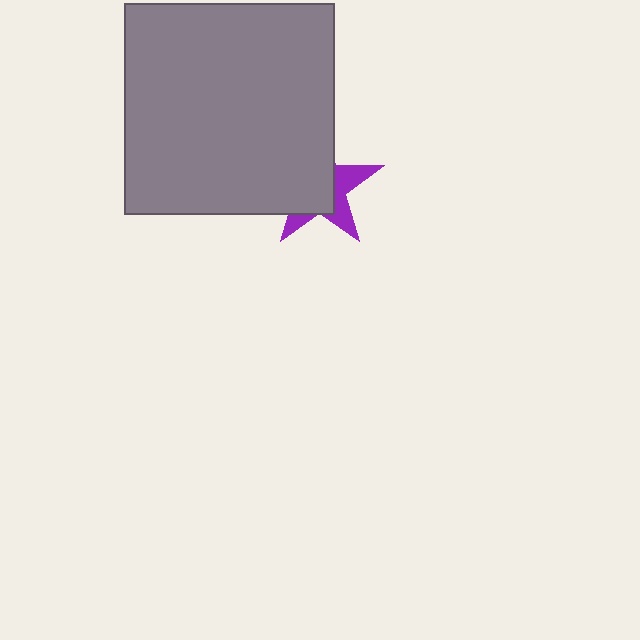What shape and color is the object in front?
The object in front is a gray square.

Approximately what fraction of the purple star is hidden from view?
Roughly 64% of the purple star is hidden behind the gray square.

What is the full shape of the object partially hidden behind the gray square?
The partially hidden object is a purple star.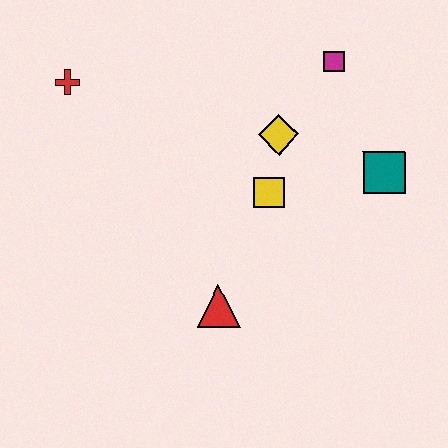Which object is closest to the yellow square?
The yellow diamond is closest to the yellow square.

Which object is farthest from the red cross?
The teal square is farthest from the red cross.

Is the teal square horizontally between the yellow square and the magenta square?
No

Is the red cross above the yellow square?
Yes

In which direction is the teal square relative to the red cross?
The teal square is to the right of the red cross.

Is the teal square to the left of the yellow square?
No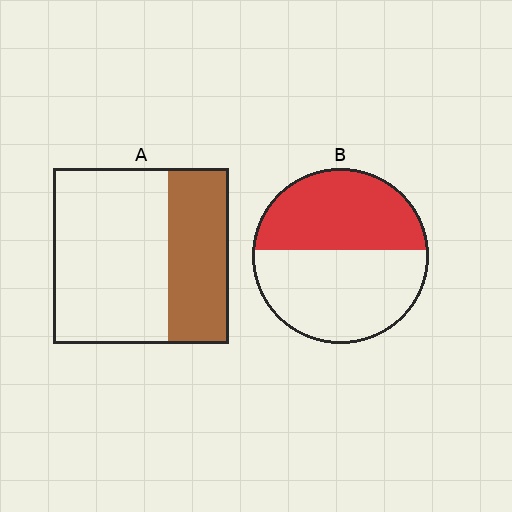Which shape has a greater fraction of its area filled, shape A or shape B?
Shape B.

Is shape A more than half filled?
No.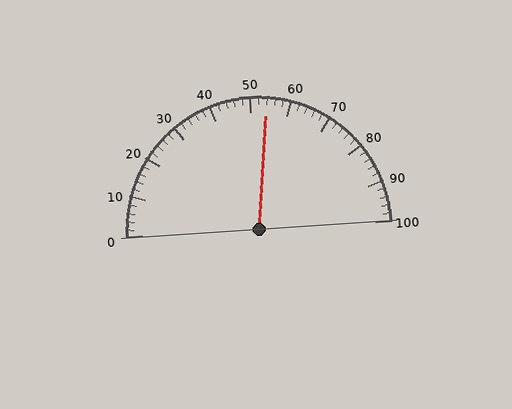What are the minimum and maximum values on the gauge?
The gauge ranges from 0 to 100.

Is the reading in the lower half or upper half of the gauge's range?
The reading is in the upper half of the range (0 to 100).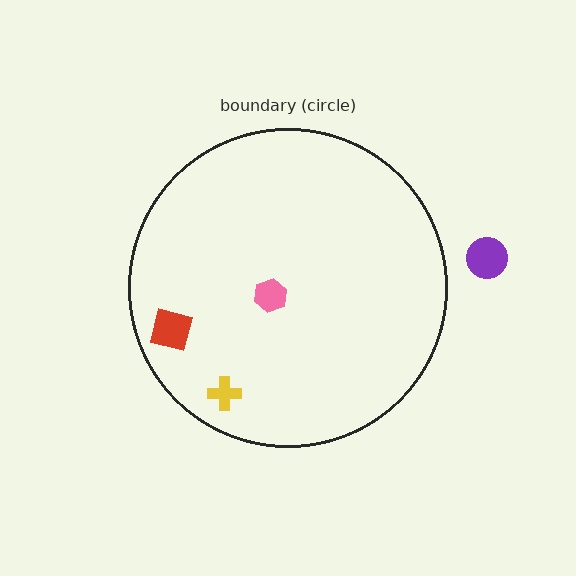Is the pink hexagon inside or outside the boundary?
Inside.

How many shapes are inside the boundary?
3 inside, 1 outside.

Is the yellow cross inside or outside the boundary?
Inside.